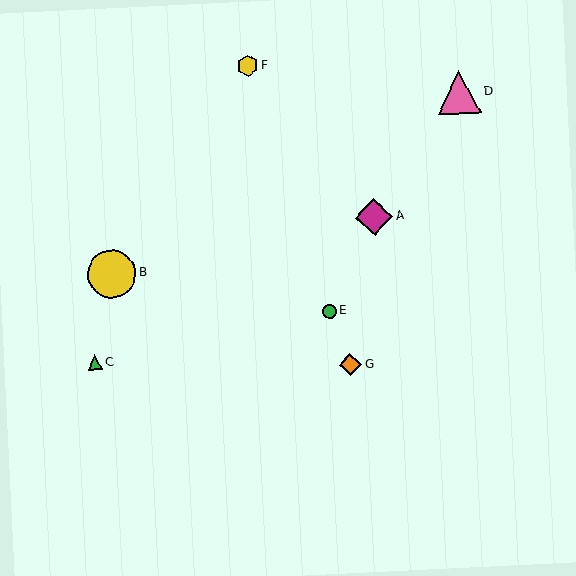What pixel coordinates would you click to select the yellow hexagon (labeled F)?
Click at (248, 66) to select the yellow hexagon F.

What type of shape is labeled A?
Shape A is a magenta diamond.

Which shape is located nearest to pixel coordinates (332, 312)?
The green circle (labeled E) at (330, 311) is nearest to that location.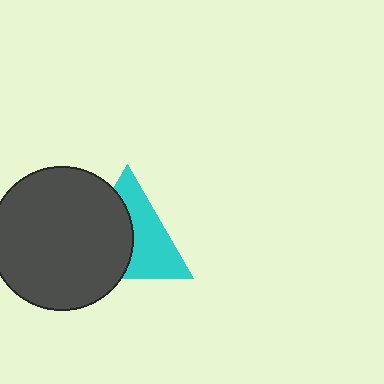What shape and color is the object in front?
The object in front is a dark gray circle.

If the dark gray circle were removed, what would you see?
You would see the complete cyan triangle.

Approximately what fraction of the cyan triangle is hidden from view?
Roughly 49% of the cyan triangle is hidden behind the dark gray circle.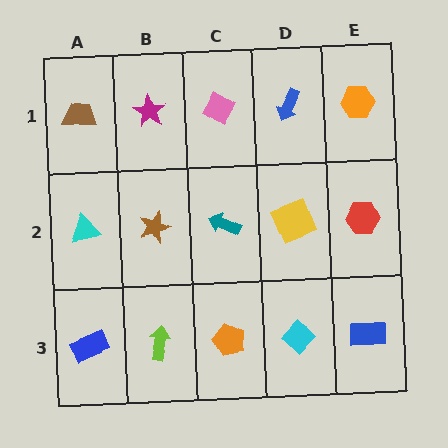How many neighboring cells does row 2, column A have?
3.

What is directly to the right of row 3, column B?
An orange pentagon.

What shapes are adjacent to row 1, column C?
A teal arrow (row 2, column C), a magenta star (row 1, column B), a blue arrow (row 1, column D).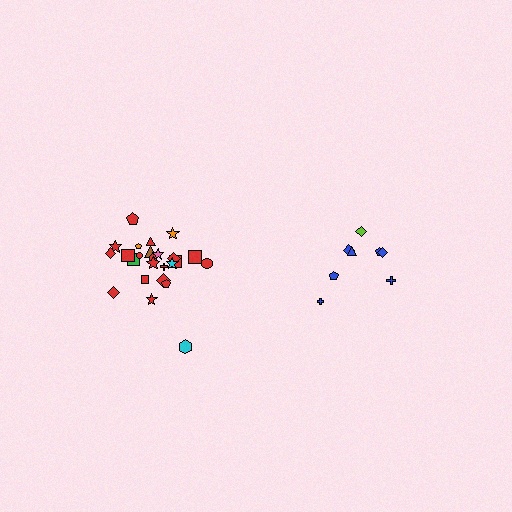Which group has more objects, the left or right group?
The left group.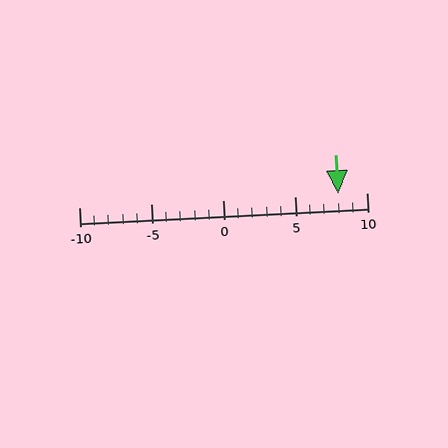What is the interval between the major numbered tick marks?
The major tick marks are spaced 5 units apart.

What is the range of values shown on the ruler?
The ruler shows values from -10 to 10.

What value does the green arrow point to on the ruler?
The green arrow points to approximately 8.